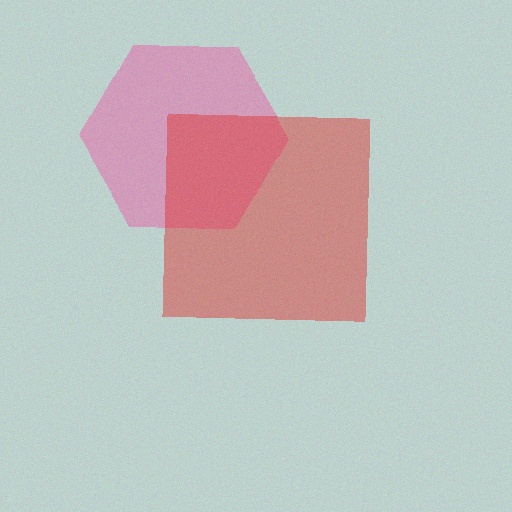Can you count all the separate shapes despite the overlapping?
Yes, there are 2 separate shapes.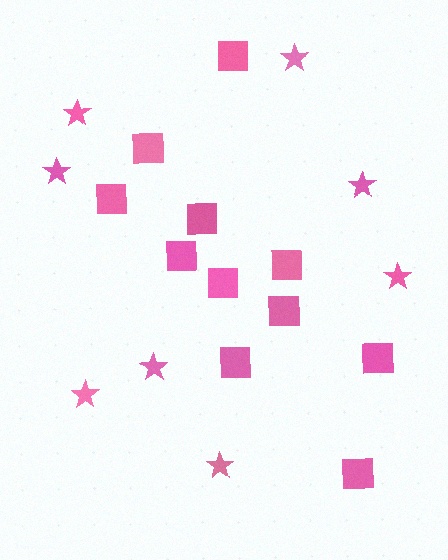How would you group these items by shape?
There are 2 groups: one group of squares (11) and one group of stars (8).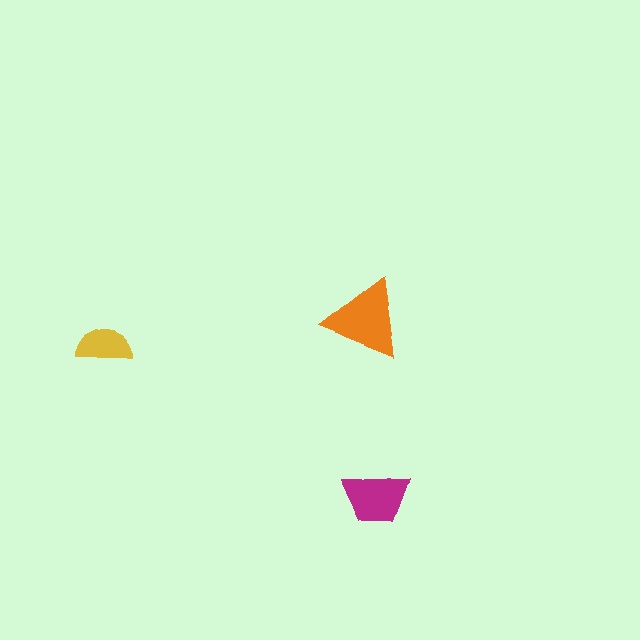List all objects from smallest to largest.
The yellow semicircle, the magenta trapezoid, the orange triangle.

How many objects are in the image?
There are 3 objects in the image.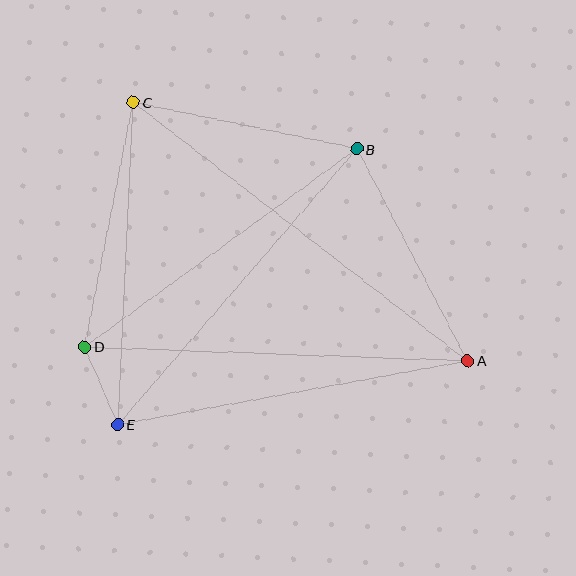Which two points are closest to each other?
Points D and E are closest to each other.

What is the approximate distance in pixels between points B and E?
The distance between B and E is approximately 365 pixels.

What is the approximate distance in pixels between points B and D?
The distance between B and D is approximately 337 pixels.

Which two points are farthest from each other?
Points A and C are farthest from each other.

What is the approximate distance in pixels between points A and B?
The distance between A and B is approximately 239 pixels.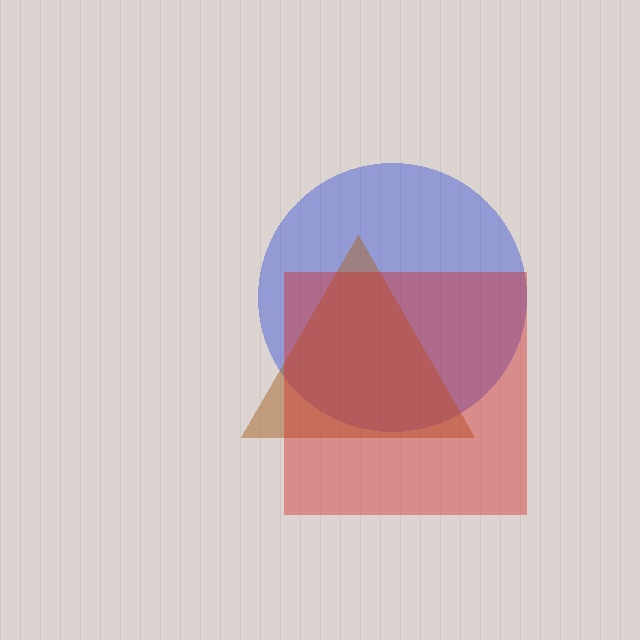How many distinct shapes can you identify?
There are 3 distinct shapes: a blue circle, a brown triangle, a red square.